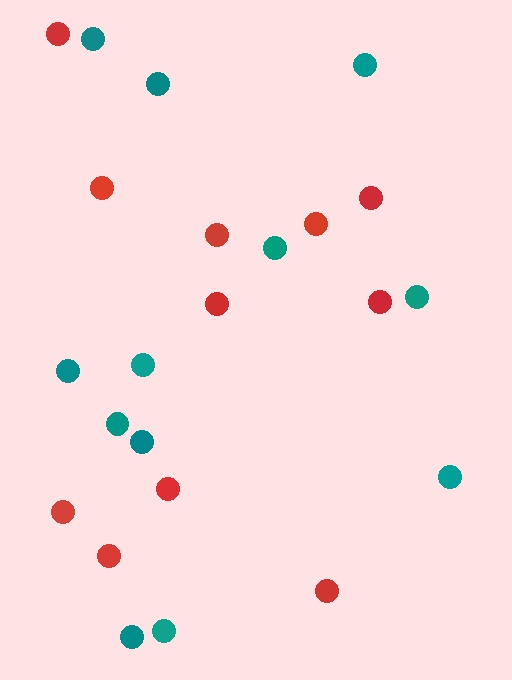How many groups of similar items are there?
There are 2 groups: one group of red circles (11) and one group of teal circles (12).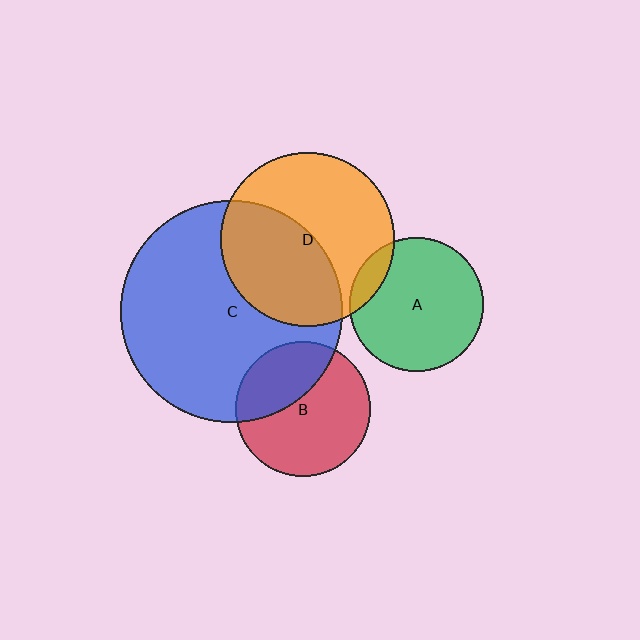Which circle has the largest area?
Circle C (blue).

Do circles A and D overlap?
Yes.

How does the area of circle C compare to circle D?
Approximately 1.6 times.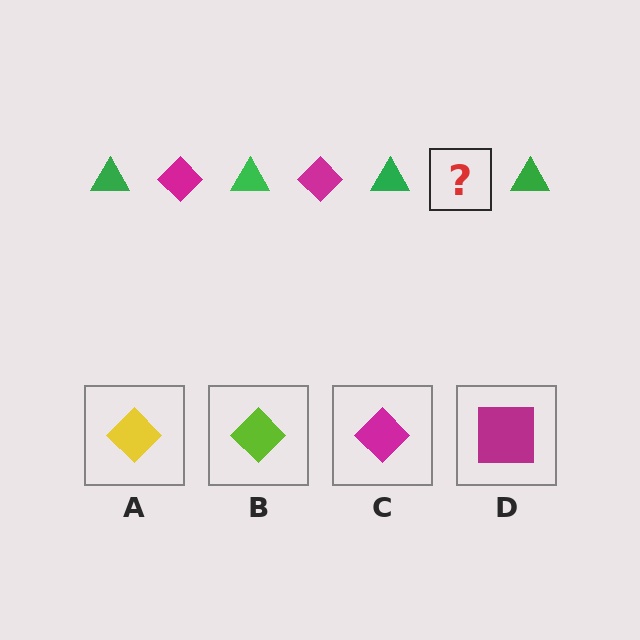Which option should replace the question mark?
Option C.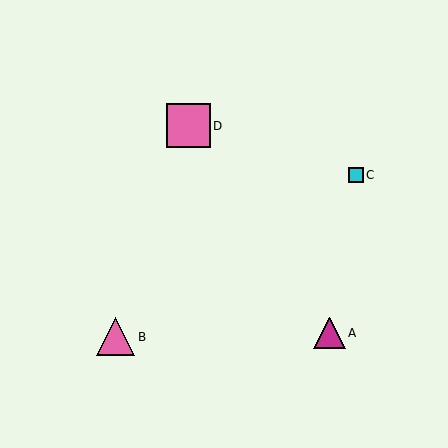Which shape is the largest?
The pink square (labeled D) is the largest.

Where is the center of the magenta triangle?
The center of the magenta triangle is at (329, 333).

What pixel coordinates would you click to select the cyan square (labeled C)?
Click at (356, 175) to select the cyan square C.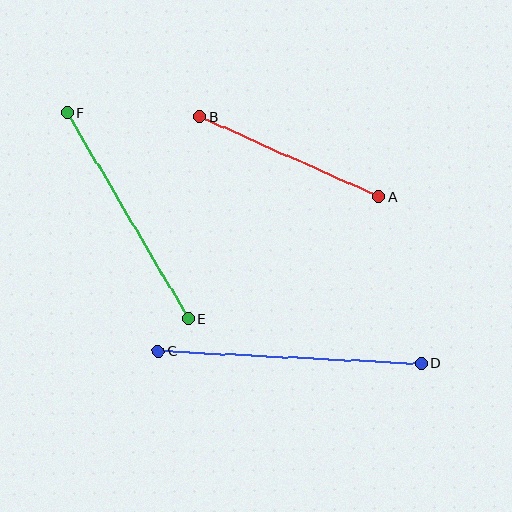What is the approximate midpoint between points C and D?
The midpoint is at approximately (290, 358) pixels.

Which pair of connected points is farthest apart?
Points C and D are farthest apart.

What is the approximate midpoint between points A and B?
The midpoint is at approximately (289, 157) pixels.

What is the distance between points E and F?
The distance is approximately 239 pixels.